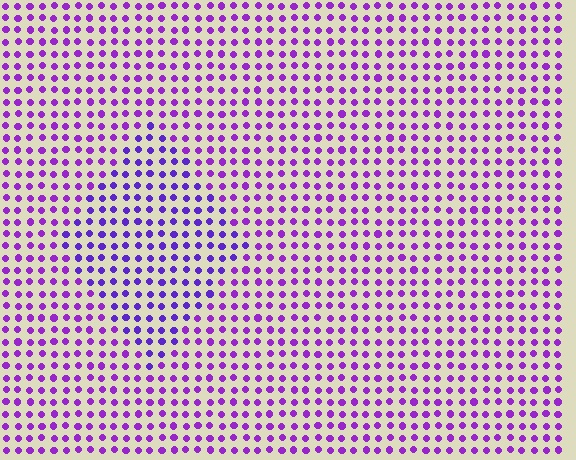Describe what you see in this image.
The image is filled with small purple elements in a uniform arrangement. A diamond-shaped region is visible where the elements are tinted to a slightly different hue, forming a subtle color boundary.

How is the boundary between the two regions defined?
The boundary is defined purely by a slight shift in hue (about 22 degrees). Spacing, size, and orientation are identical on both sides.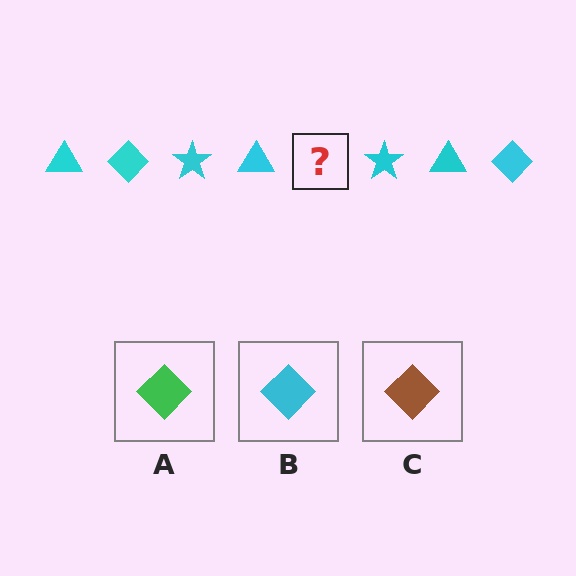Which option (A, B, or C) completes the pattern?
B.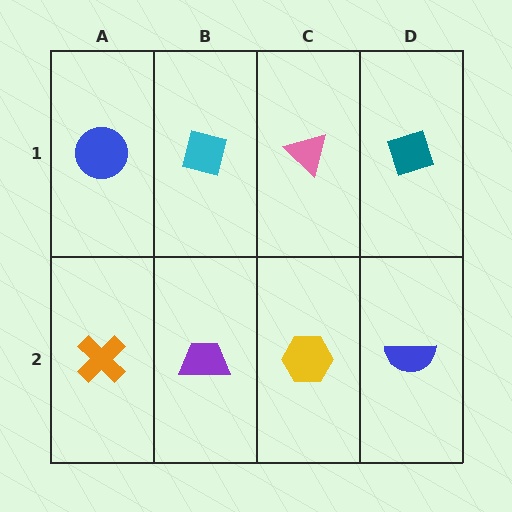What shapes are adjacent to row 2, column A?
A blue circle (row 1, column A), a purple trapezoid (row 2, column B).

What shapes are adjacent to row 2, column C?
A pink triangle (row 1, column C), a purple trapezoid (row 2, column B), a blue semicircle (row 2, column D).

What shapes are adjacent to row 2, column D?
A teal diamond (row 1, column D), a yellow hexagon (row 2, column C).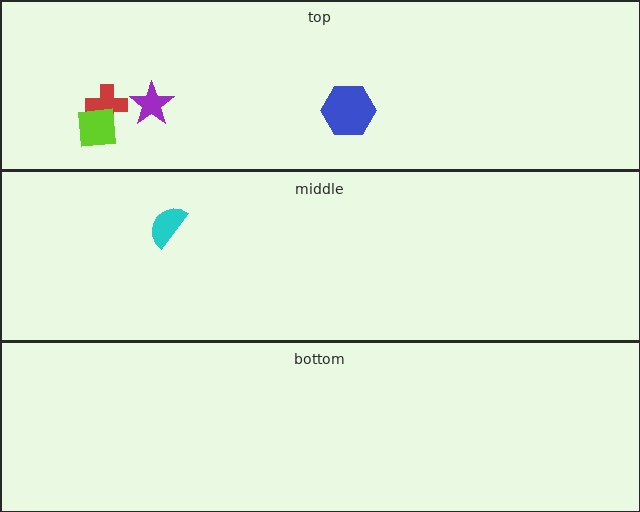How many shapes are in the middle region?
1.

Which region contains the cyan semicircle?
The middle region.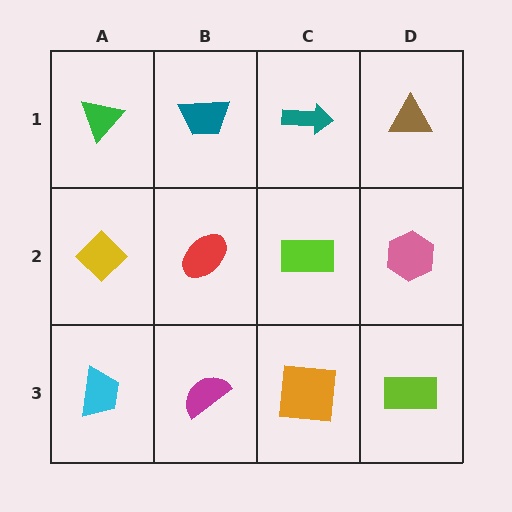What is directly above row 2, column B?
A teal trapezoid.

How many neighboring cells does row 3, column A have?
2.